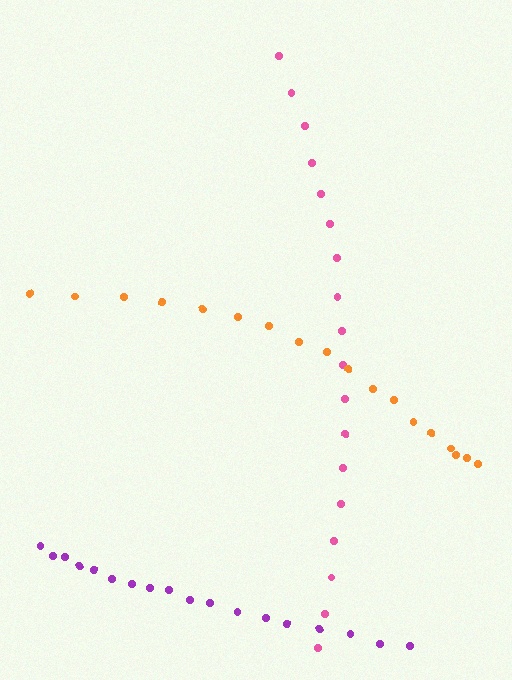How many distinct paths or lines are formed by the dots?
There are 3 distinct paths.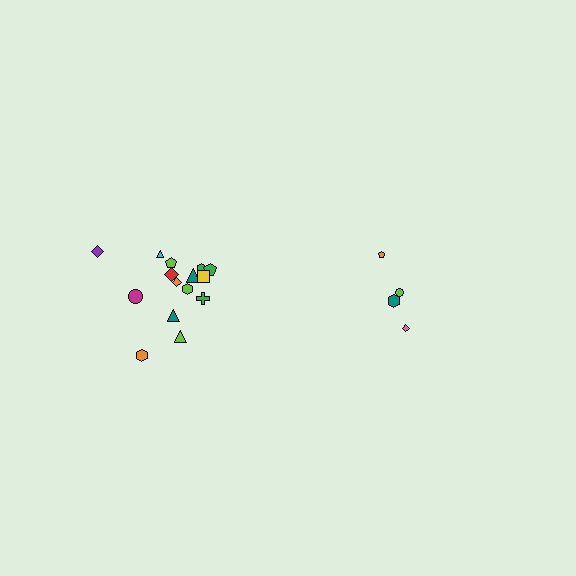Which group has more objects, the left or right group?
The left group.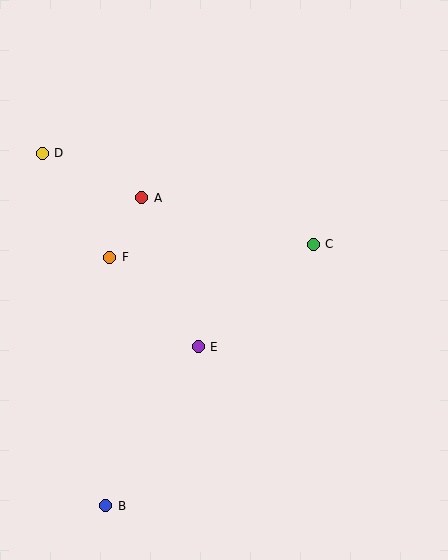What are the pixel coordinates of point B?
Point B is at (106, 506).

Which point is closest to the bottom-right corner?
Point E is closest to the bottom-right corner.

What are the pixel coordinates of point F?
Point F is at (110, 257).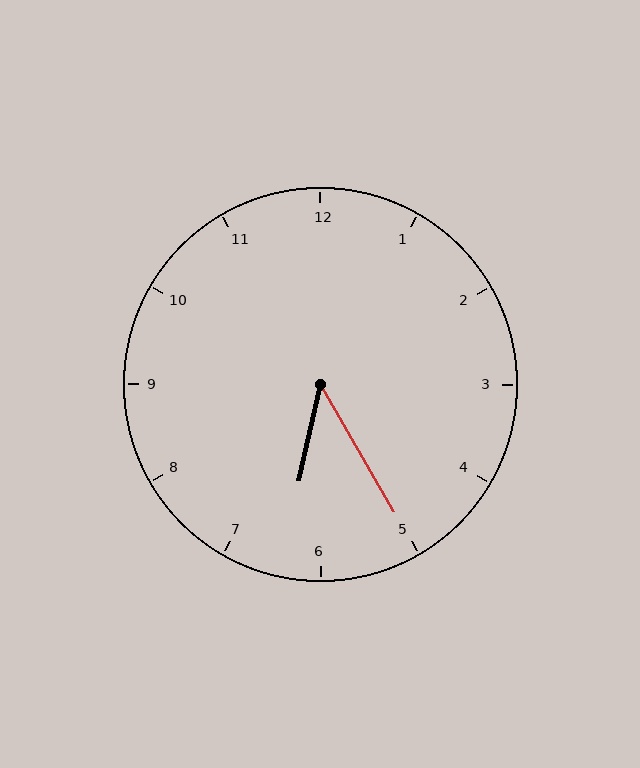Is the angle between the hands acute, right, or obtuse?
It is acute.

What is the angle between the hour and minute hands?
Approximately 42 degrees.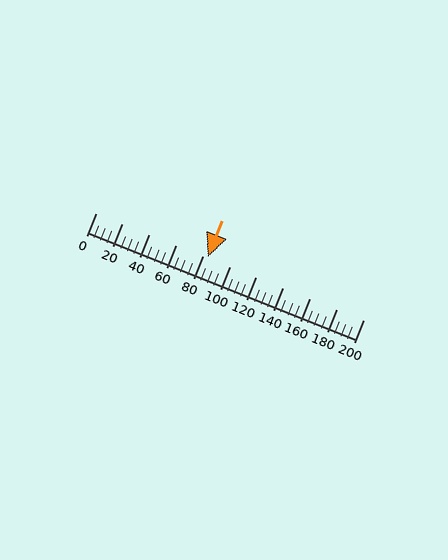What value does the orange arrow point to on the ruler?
The orange arrow points to approximately 84.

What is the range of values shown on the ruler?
The ruler shows values from 0 to 200.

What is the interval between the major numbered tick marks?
The major tick marks are spaced 20 units apart.